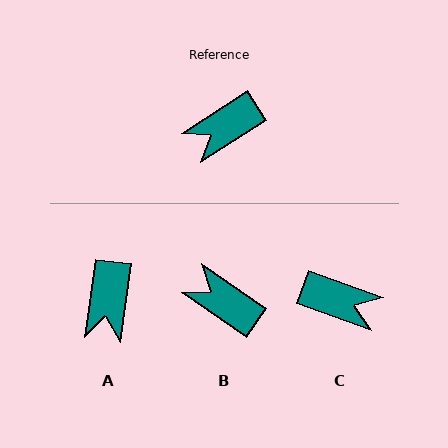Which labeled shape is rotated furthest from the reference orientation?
C, about 127 degrees away.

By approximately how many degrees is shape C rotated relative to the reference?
Approximately 127 degrees counter-clockwise.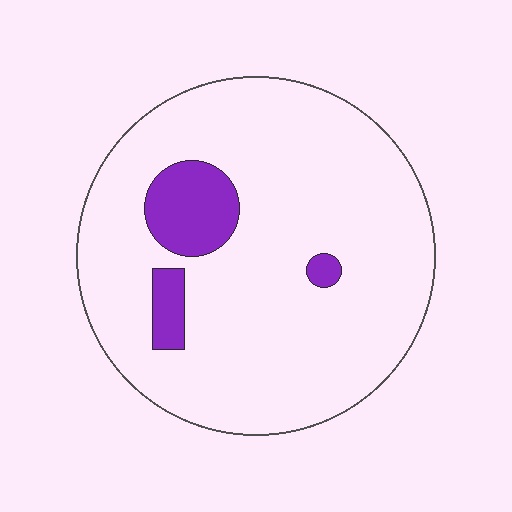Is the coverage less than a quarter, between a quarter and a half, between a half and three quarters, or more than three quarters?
Less than a quarter.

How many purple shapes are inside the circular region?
3.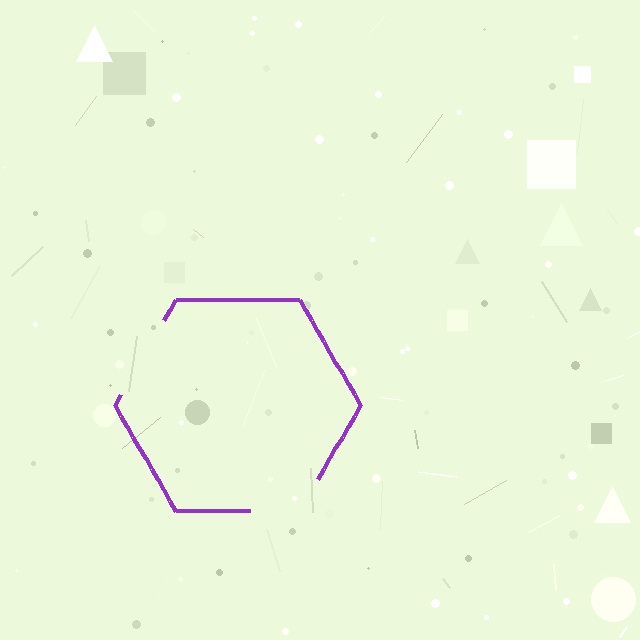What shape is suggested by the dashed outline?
The dashed outline suggests a hexagon.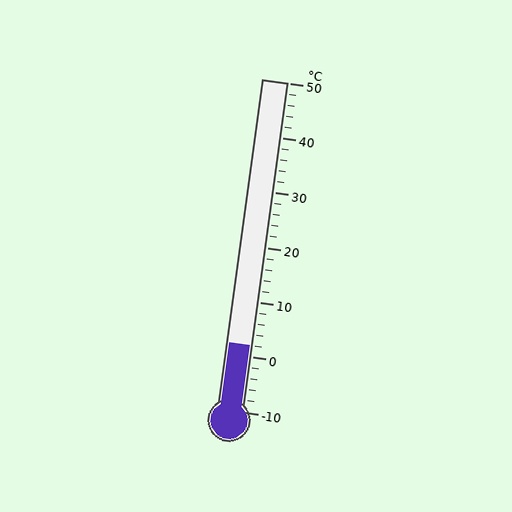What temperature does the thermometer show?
The thermometer shows approximately 2°C.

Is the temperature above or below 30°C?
The temperature is below 30°C.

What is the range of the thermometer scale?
The thermometer scale ranges from -10°C to 50°C.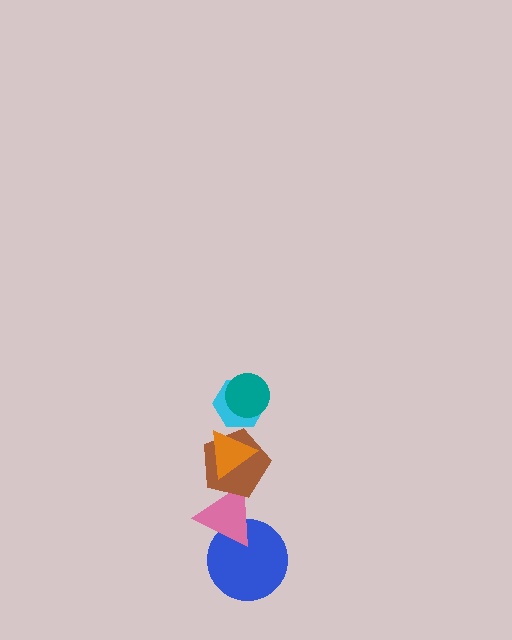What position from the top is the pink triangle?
The pink triangle is 5th from the top.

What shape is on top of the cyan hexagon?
The teal circle is on top of the cyan hexagon.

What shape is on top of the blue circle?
The pink triangle is on top of the blue circle.